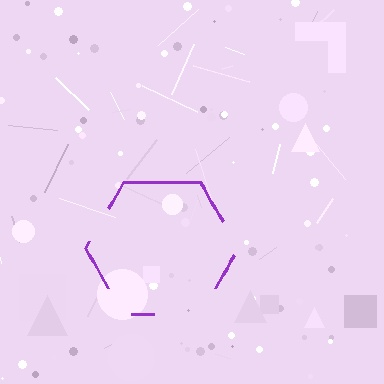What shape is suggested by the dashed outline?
The dashed outline suggests a hexagon.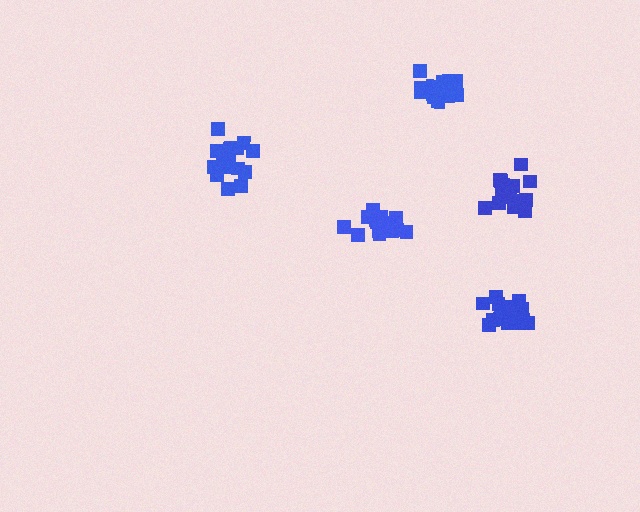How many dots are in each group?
Group 1: 17 dots, Group 2: 15 dots, Group 3: 17 dots, Group 4: 16 dots, Group 5: 16 dots (81 total).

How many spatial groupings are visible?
There are 5 spatial groupings.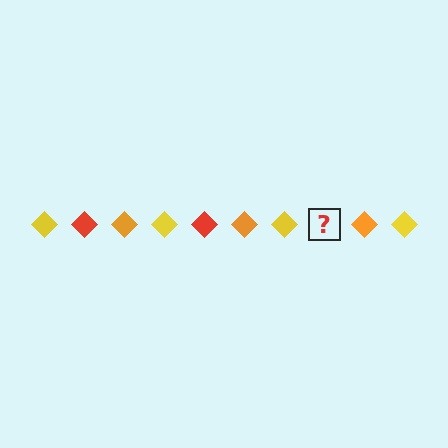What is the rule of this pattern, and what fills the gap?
The rule is that the pattern cycles through yellow, red, orange diamonds. The gap should be filled with a red diamond.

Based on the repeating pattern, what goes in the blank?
The blank should be a red diamond.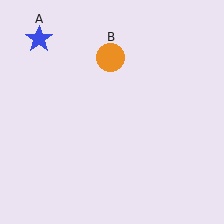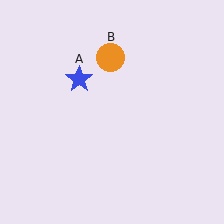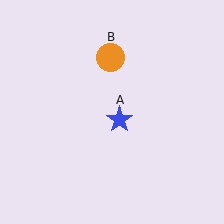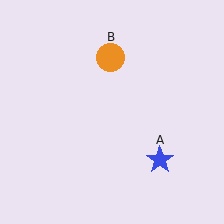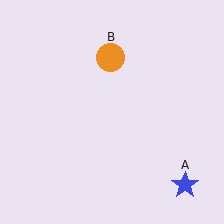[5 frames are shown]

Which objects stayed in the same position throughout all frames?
Orange circle (object B) remained stationary.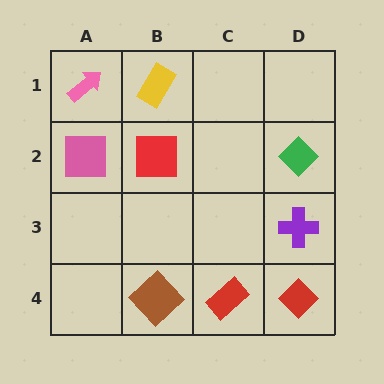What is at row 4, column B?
A brown diamond.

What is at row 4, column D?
A red diamond.